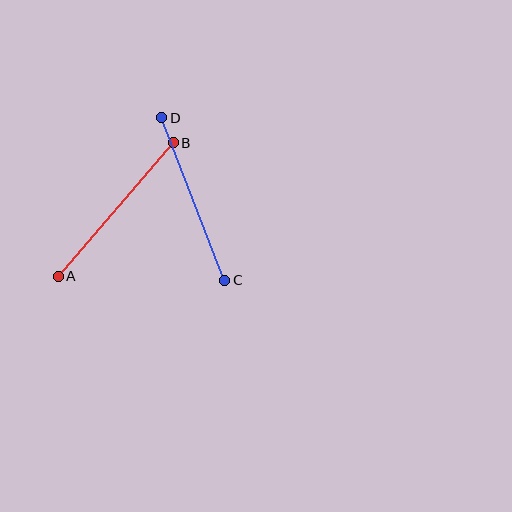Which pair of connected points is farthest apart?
Points A and B are farthest apart.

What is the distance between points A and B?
The distance is approximately 176 pixels.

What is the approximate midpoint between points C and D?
The midpoint is at approximately (193, 199) pixels.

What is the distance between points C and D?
The distance is approximately 174 pixels.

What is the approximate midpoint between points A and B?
The midpoint is at approximately (116, 210) pixels.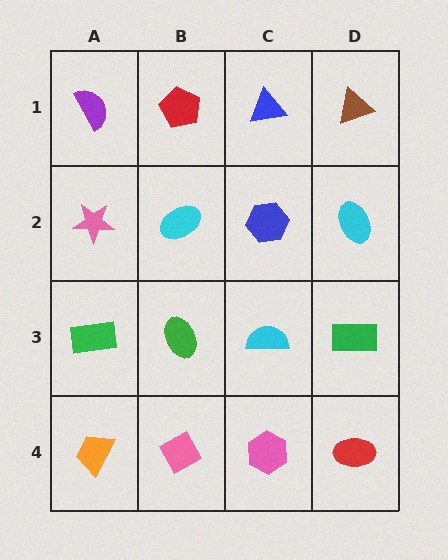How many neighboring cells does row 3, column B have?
4.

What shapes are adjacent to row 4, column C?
A cyan semicircle (row 3, column C), a pink diamond (row 4, column B), a red ellipse (row 4, column D).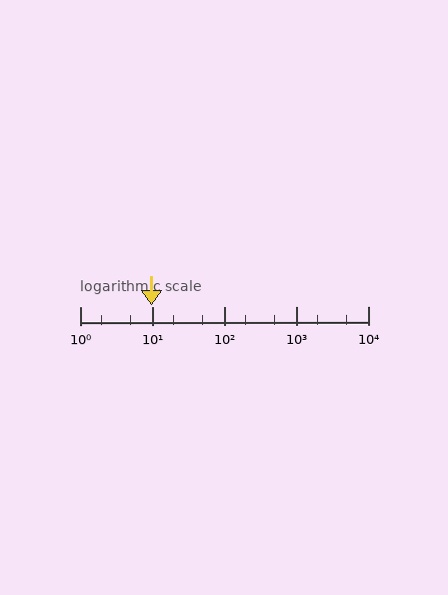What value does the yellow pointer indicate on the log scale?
The pointer indicates approximately 9.8.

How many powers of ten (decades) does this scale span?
The scale spans 4 decades, from 1 to 10000.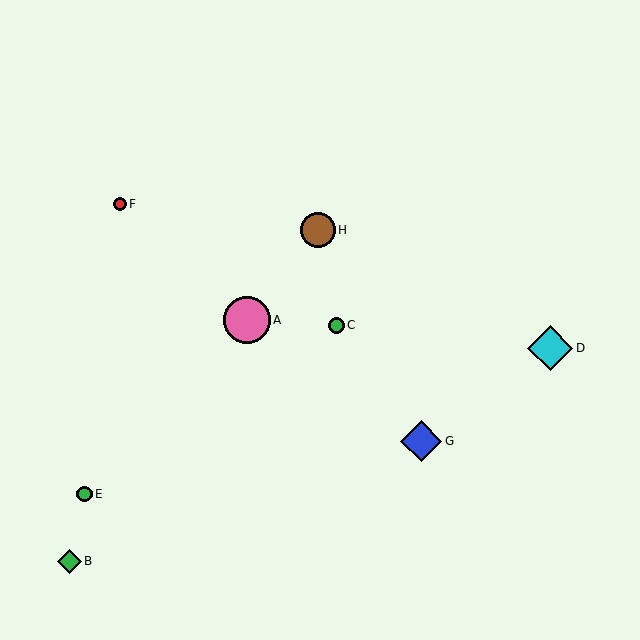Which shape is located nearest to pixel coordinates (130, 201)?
The red circle (labeled F) at (120, 204) is nearest to that location.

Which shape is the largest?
The pink circle (labeled A) is the largest.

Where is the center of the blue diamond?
The center of the blue diamond is at (421, 441).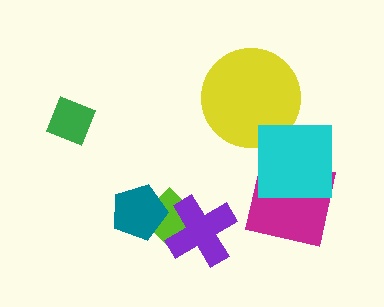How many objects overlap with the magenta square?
1 object overlaps with the magenta square.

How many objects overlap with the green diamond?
0 objects overlap with the green diamond.